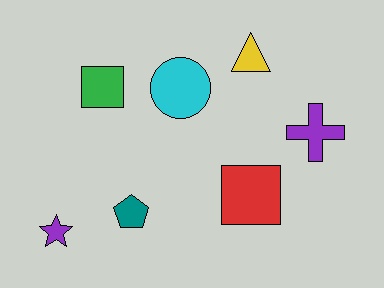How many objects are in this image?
There are 7 objects.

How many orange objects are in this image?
There are no orange objects.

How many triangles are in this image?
There is 1 triangle.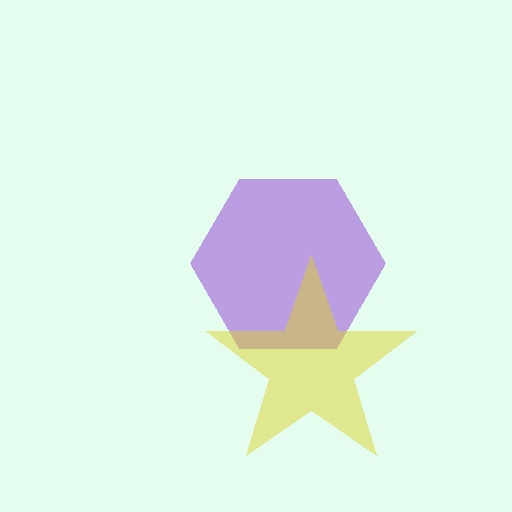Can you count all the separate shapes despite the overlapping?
Yes, there are 2 separate shapes.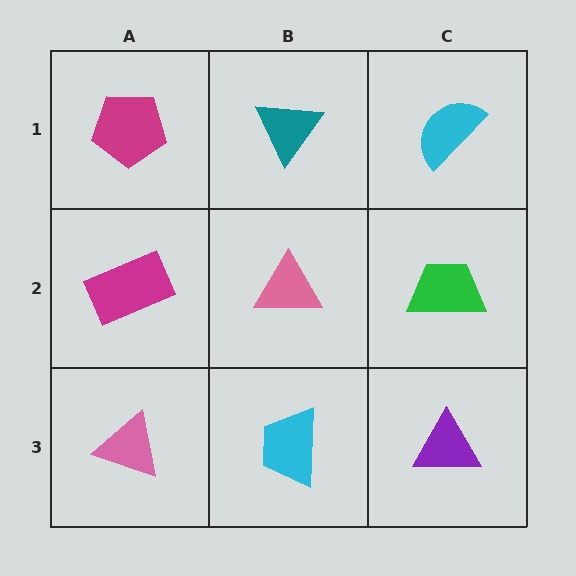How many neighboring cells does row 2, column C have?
3.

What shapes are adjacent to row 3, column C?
A green trapezoid (row 2, column C), a cyan trapezoid (row 3, column B).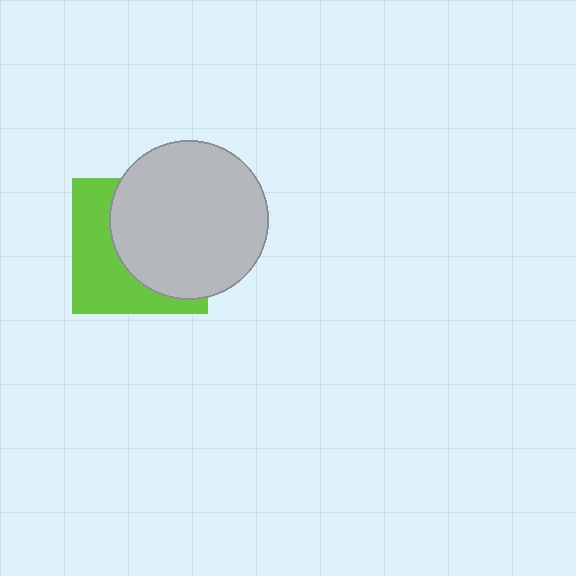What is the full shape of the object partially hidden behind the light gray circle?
The partially hidden object is a lime square.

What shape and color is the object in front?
The object in front is a light gray circle.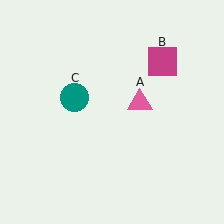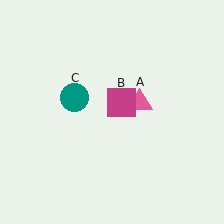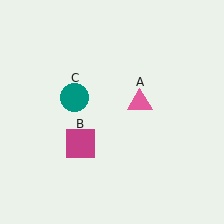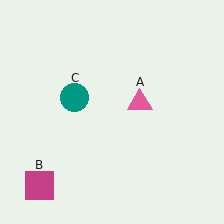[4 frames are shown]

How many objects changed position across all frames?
1 object changed position: magenta square (object B).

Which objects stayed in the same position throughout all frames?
Pink triangle (object A) and teal circle (object C) remained stationary.